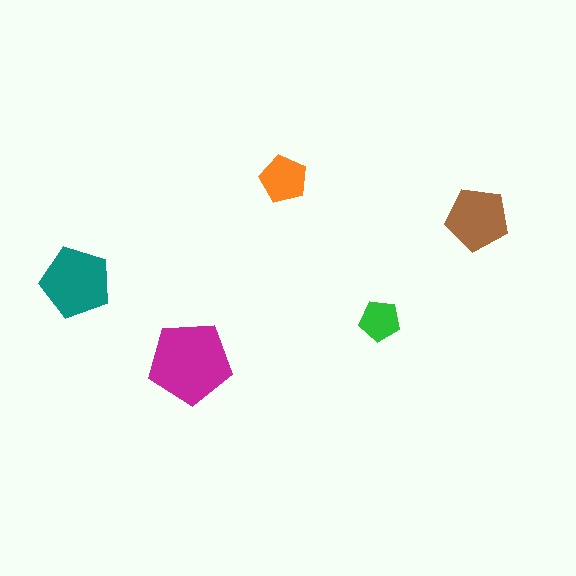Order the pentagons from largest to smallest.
the magenta one, the teal one, the brown one, the orange one, the green one.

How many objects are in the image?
There are 5 objects in the image.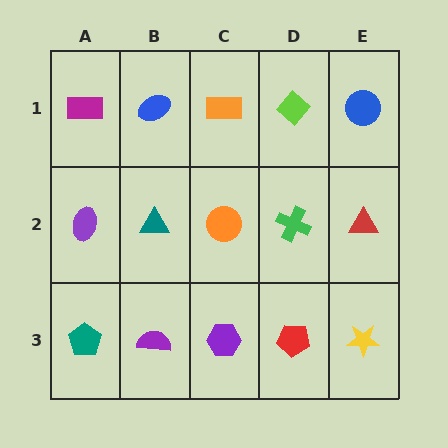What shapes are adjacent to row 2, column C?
An orange rectangle (row 1, column C), a purple hexagon (row 3, column C), a teal triangle (row 2, column B), a green cross (row 2, column D).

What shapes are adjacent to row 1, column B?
A teal triangle (row 2, column B), a magenta rectangle (row 1, column A), an orange rectangle (row 1, column C).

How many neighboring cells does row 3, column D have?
3.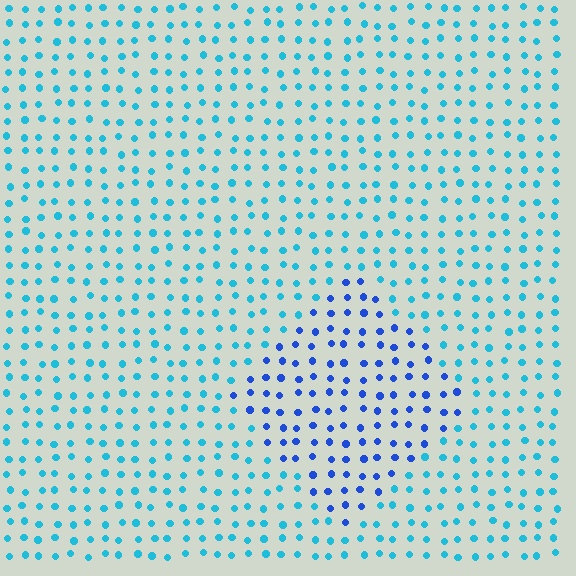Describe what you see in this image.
The image is filled with small cyan elements in a uniform arrangement. A diamond-shaped region is visible where the elements are tinted to a slightly different hue, forming a subtle color boundary.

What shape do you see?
I see a diamond.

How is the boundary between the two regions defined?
The boundary is defined purely by a slight shift in hue (about 36 degrees). Spacing, size, and orientation are identical on both sides.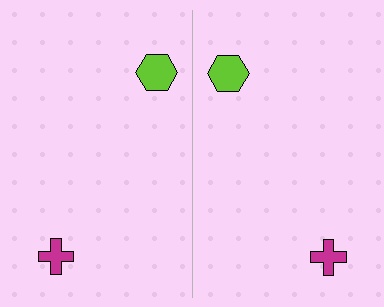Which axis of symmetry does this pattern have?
The pattern has a vertical axis of symmetry running through the center of the image.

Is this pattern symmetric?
Yes, this pattern has bilateral (reflection) symmetry.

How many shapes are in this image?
There are 4 shapes in this image.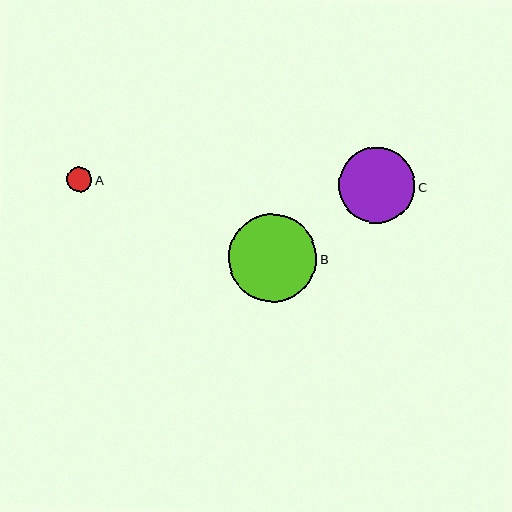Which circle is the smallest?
Circle A is the smallest with a size of approximately 26 pixels.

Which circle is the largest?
Circle B is the largest with a size of approximately 88 pixels.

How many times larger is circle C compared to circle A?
Circle C is approximately 3.0 times the size of circle A.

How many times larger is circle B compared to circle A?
Circle B is approximately 3.4 times the size of circle A.